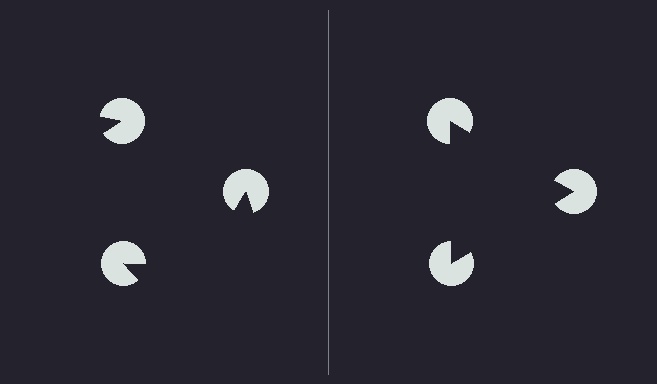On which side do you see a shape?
An illusory triangle appears on the right side. On the left side the wedge cuts are rotated, so no coherent shape forms.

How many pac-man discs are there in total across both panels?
6 — 3 on each side.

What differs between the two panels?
The pac-man discs are positioned identically on both sides; only the wedge orientations differ. On the right they align to a triangle; on the left they are misaligned.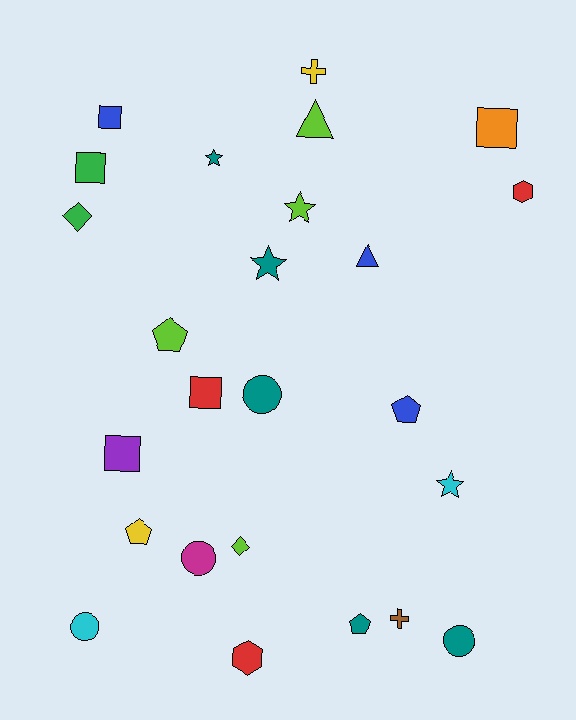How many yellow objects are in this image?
There are 2 yellow objects.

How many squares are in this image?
There are 5 squares.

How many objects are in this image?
There are 25 objects.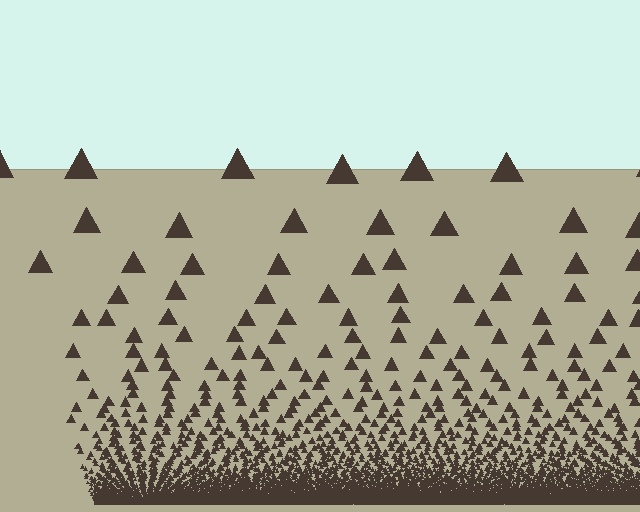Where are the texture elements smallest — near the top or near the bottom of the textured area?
Near the bottom.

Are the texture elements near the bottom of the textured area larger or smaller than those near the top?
Smaller. The gradient is inverted — elements near the bottom are smaller and denser.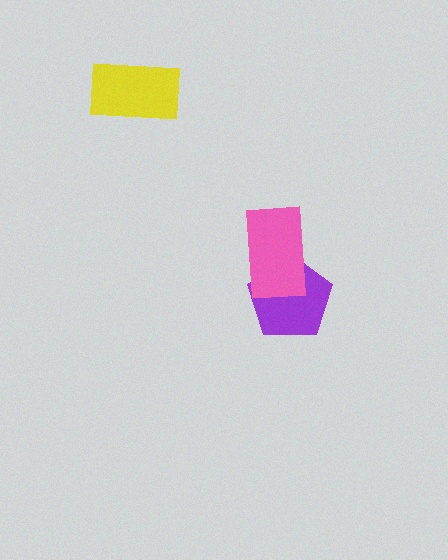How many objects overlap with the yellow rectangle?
0 objects overlap with the yellow rectangle.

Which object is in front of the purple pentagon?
The pink rectangle is in front of the purple pentagon.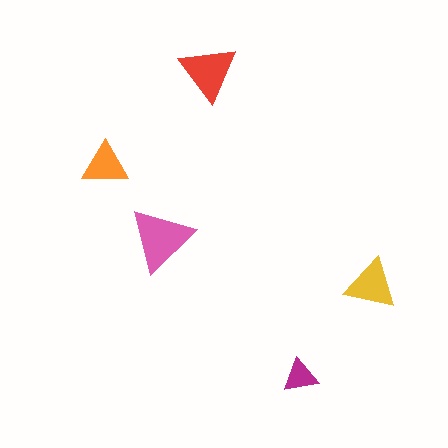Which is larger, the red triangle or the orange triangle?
The red one.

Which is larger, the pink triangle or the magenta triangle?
The pink one.